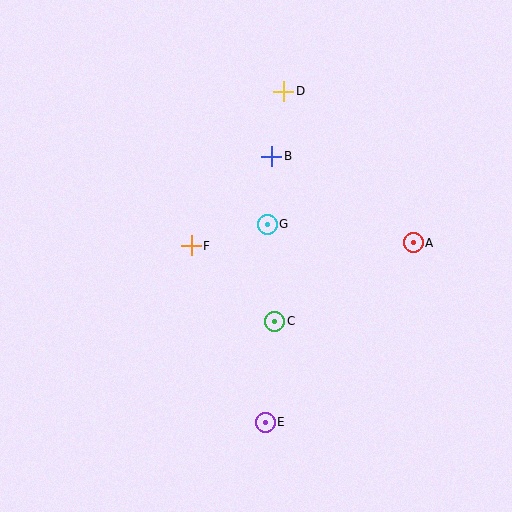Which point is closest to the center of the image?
Point G at (267, 224) is closest to the center.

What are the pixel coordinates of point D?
Point D is at (284, 91).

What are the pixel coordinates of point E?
Point E is at (265, 422).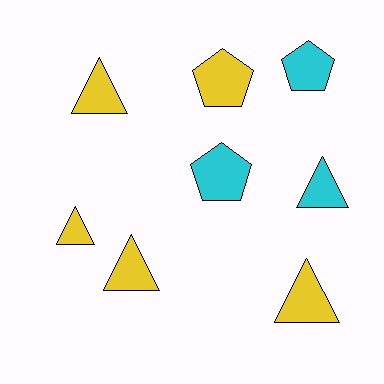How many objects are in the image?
There are 8 objects.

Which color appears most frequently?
Yellow, with 5 objects.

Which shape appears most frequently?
Triangle, with 5 objects.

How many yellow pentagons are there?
There is 1 yellow pentagon.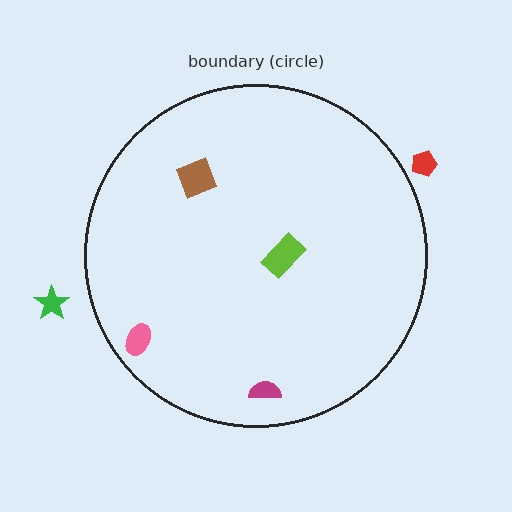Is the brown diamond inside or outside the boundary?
Inside.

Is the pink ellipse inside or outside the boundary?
Inside.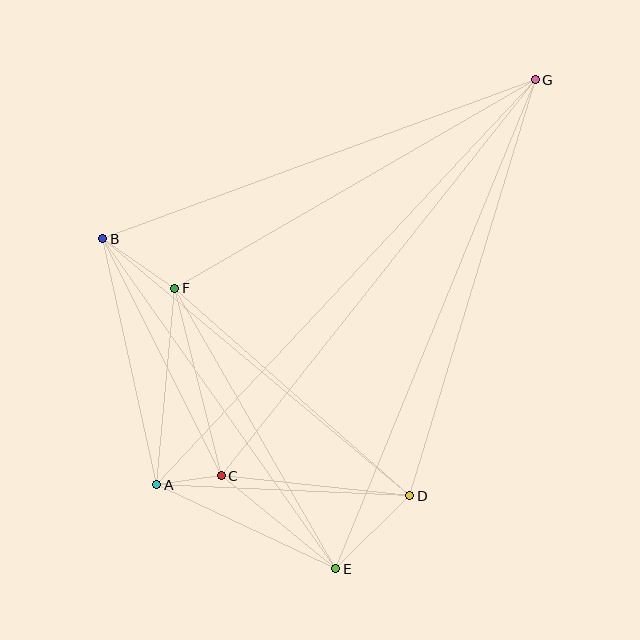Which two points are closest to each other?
Points A and C are closest to each other.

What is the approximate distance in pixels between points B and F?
The distance between B and F is approximately 87 pixels.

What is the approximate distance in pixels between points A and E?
The distance between A and E is approximately 198 pixels.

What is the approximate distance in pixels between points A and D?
The distance between A and D is approximately 253 pixels.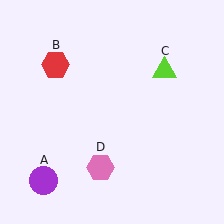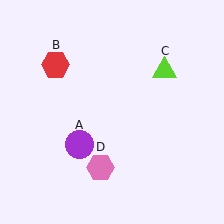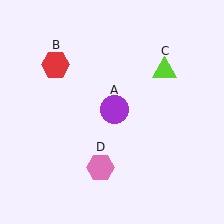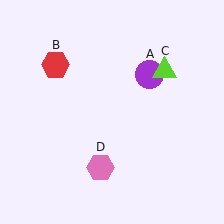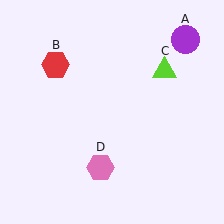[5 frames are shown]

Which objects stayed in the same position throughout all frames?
Red hexagon (object B) and lime triangle (object C) and pink hexagon (object D) remained stationary.